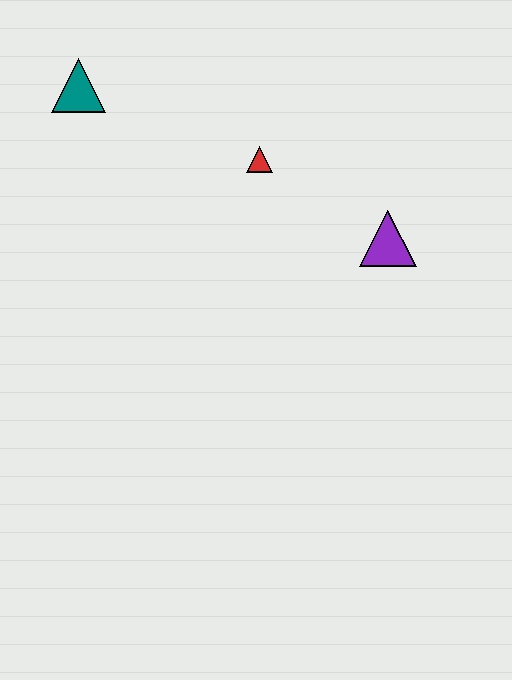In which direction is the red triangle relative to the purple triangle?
The red triangle is to the left of the purple triangle.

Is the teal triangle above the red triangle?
Yes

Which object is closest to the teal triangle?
The red triangle is closest to the teal triangle.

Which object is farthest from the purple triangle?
The teal triangle is farthest from the purple triangle.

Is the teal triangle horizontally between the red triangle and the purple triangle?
No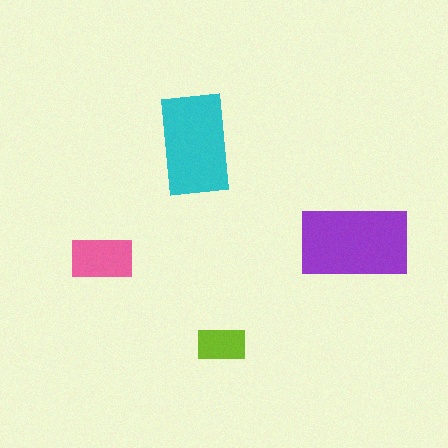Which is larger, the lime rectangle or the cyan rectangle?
The cyan one.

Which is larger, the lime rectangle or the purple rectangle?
The purple one.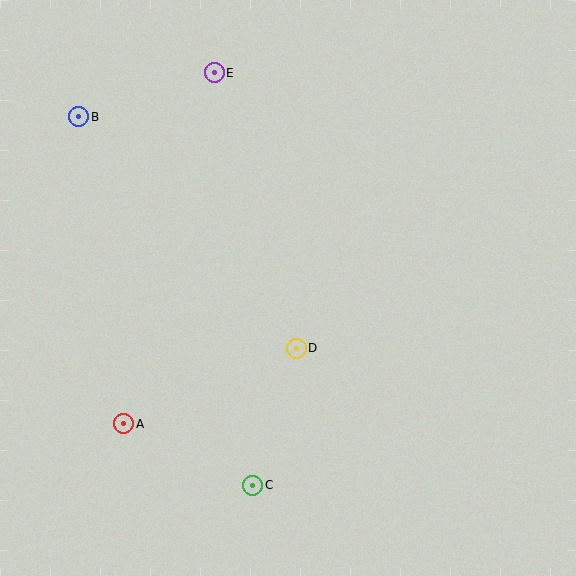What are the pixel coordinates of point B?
Point B is at (79, 117).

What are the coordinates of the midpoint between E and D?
The midpoint between E and D is at (255, 210).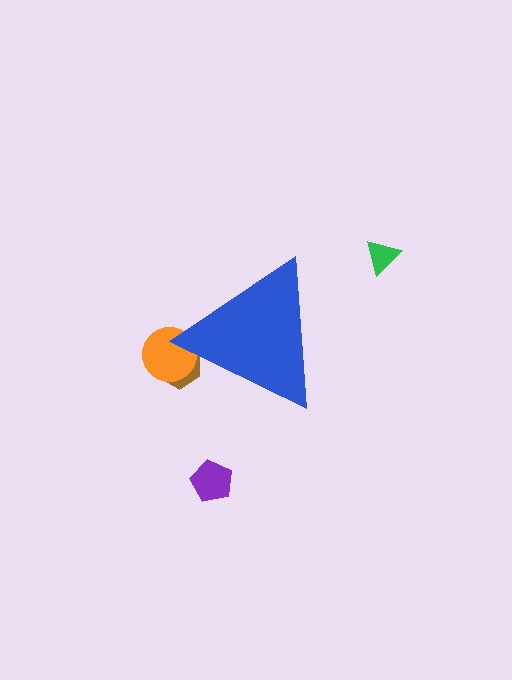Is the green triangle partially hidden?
No, the green triangle is fully visible.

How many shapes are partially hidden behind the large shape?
2 shapes are partially hidden.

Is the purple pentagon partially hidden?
No, the purple pentagon is fully visible.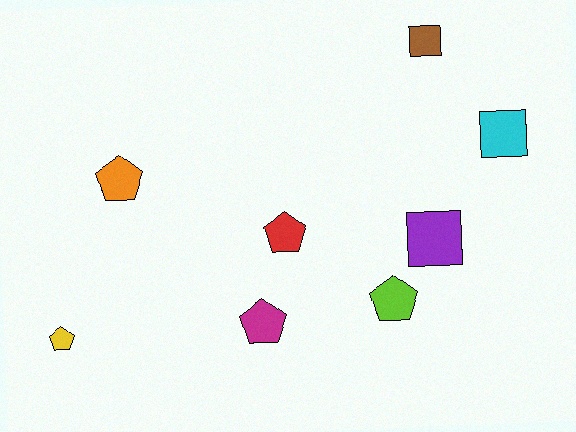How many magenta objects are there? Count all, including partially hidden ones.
There is 1 magenta object.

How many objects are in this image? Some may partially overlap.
There are 8 objects.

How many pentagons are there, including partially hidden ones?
There are 5 pentagons.